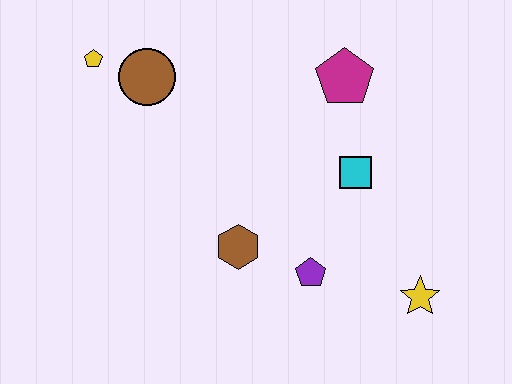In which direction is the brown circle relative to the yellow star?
The brown circle is to the left of the yellow star.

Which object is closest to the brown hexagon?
The purple pentagon is closest to the brown hexagon.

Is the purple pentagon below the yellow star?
No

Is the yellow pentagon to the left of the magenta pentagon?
Yes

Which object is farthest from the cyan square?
The yellow pentagon is farthest from the cyan square.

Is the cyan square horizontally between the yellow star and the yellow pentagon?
Yes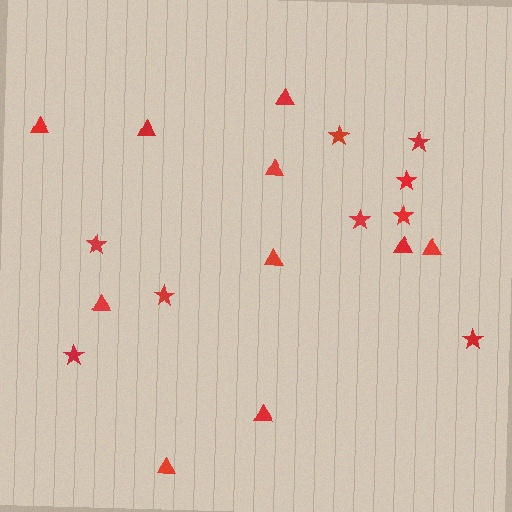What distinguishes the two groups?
There are 2 groups: one group of triangles (10) and one group of stars (9).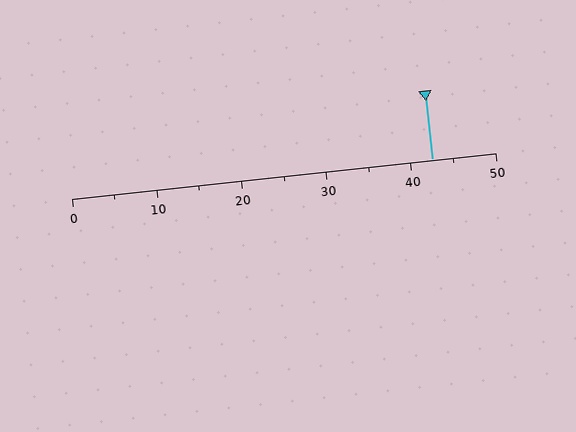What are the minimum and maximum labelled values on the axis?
The axis runs from 0 to 50.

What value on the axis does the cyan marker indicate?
The marker indicates approximately 42.5.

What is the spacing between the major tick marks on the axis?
The major ticks are spaced 10 apart.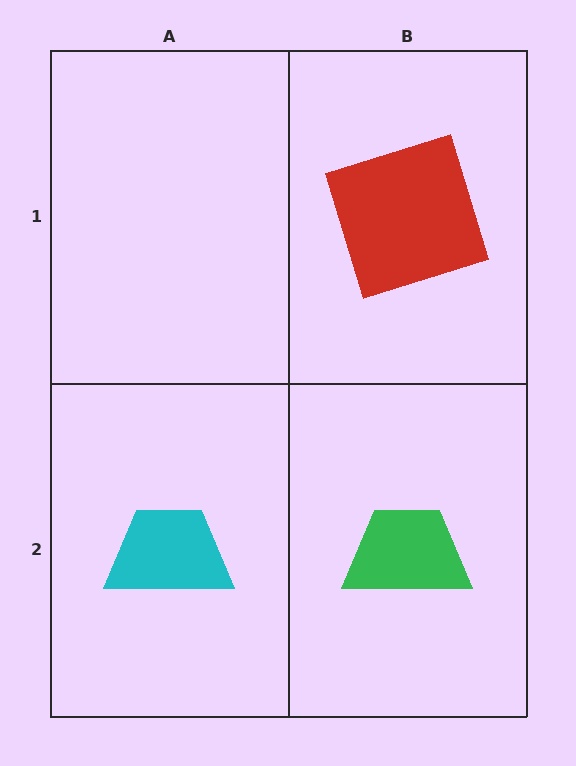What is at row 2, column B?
A green trapezoid.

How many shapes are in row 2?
2 shapes.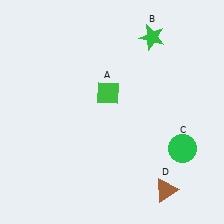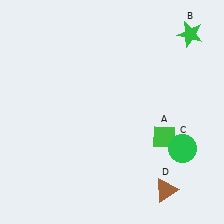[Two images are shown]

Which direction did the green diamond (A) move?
The green diamond (A) moved right.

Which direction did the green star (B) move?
The green star (B) moved right.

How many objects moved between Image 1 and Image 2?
2 objects moved between the two images.